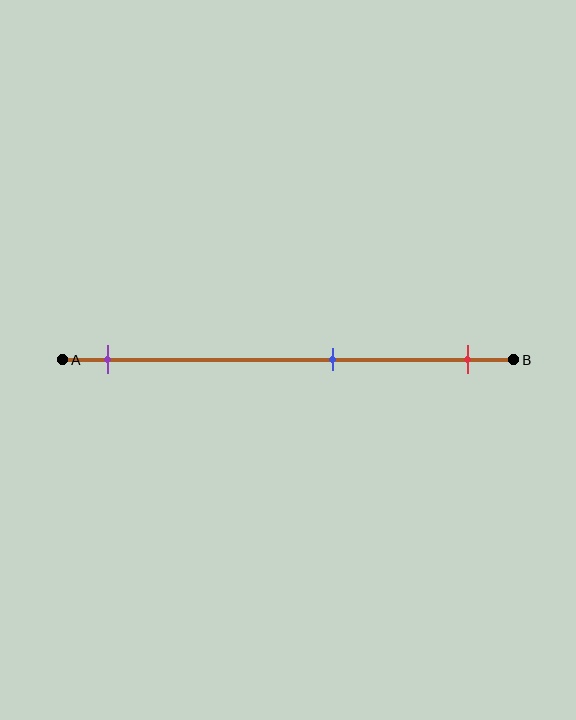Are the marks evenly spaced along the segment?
No, the marks are not evenly spaced.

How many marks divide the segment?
There are 3 marks dividing the segment.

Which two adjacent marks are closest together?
The blue and red marks are the closest adjacent pair.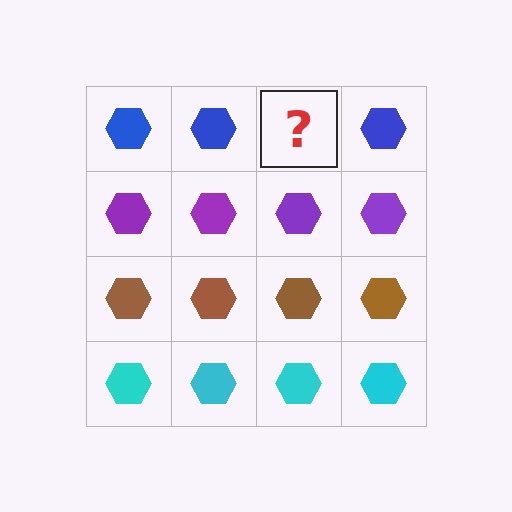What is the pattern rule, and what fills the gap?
The rule is that each row has a consistent color. The gap should be filled with a blue hexagon.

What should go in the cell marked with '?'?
The missing cell should contain a blue hexagon.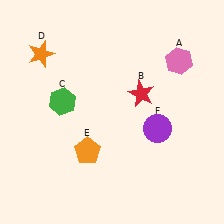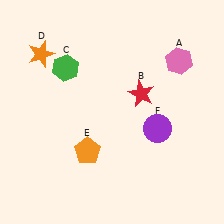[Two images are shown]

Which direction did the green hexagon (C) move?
The green hexagon (C) moved up.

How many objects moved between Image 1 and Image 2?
1 object moved between the two images.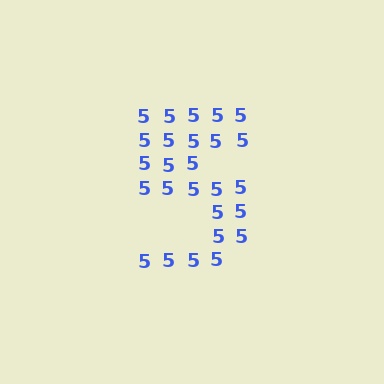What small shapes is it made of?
It is made of small digit 5's.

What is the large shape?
The large shape is the digit 5.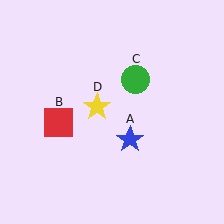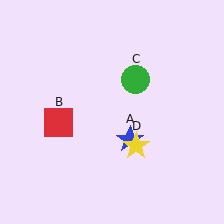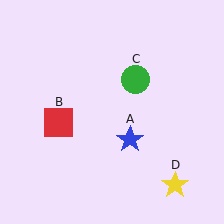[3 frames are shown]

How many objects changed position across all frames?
1 object changed position: yellow star (object D).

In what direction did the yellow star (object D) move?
The yellow star (object D) moved down and to the right.